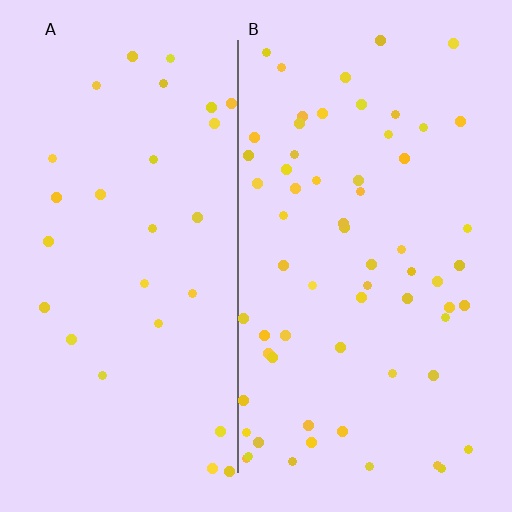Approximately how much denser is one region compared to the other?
Approximately 2.2× — region B over region A.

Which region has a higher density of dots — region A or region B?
B (the right).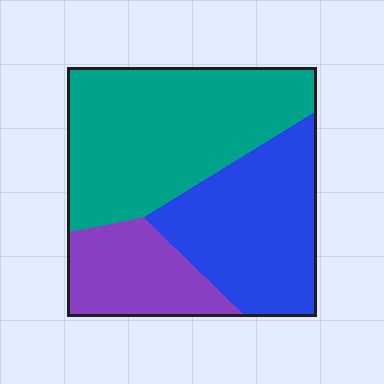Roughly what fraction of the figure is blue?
Blue covers about 35% of the figure.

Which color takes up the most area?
Teal, at roughly 45%.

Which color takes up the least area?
Purple, at roughly 20%.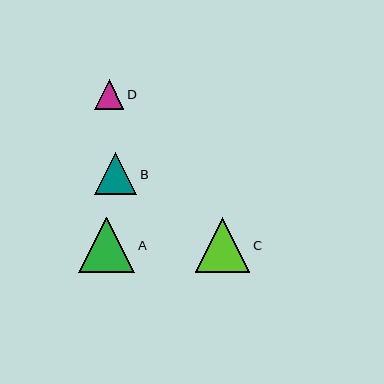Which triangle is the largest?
Triangle A is the largest with a size of approximately 56 pixels.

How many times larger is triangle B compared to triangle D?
Triangle B is approximately 1.4 times the size of triangle D.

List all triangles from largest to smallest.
From largest to smallest: A, C, B, D.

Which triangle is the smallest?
Triangle D is the smallest with a size of approximately 30 pixels.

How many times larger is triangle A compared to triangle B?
Triangle A is approximately 1.3 times the size of triangle B.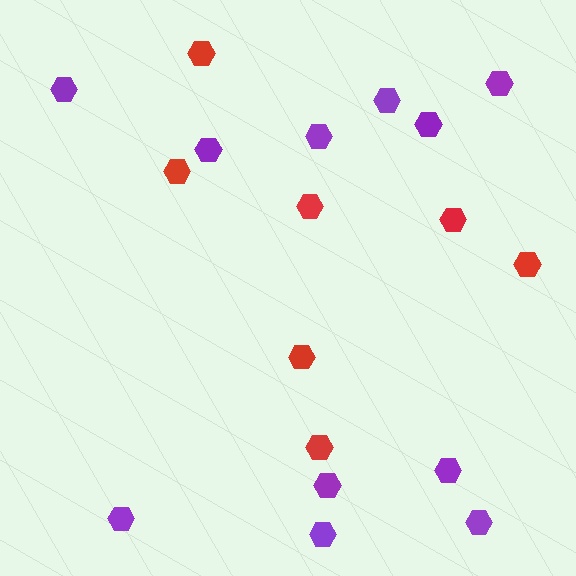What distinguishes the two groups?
There are 2 groups: one group of red hexagons (7) and one group of purple hexagons (11).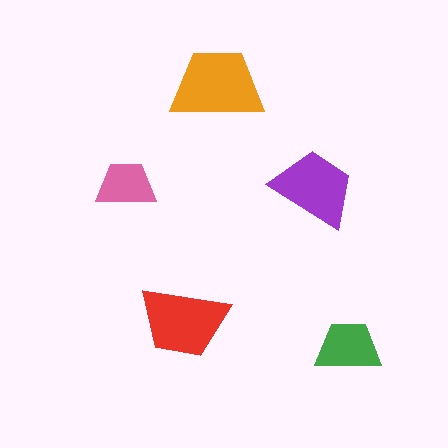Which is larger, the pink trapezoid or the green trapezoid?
The green one.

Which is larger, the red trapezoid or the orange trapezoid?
The orange one.